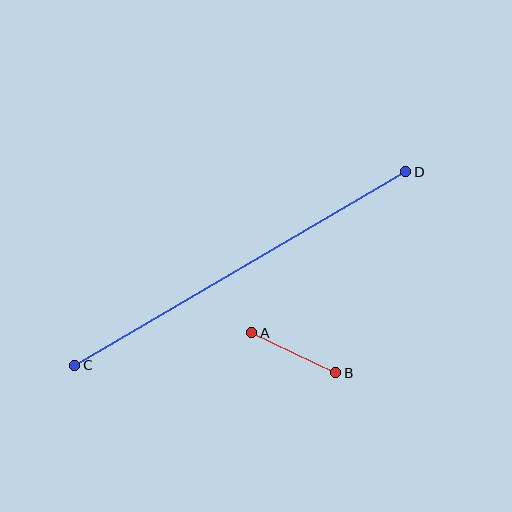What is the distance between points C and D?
The distance is approximately 384 pixels.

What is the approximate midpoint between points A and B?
The midpoint is at approximately (294, 353) pixels.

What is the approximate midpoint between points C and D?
The midpoint is at approximately (240, 269) pixels.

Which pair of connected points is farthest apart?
Points C and D are farthest apart.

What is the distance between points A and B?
The distance is approximately 93 pixels.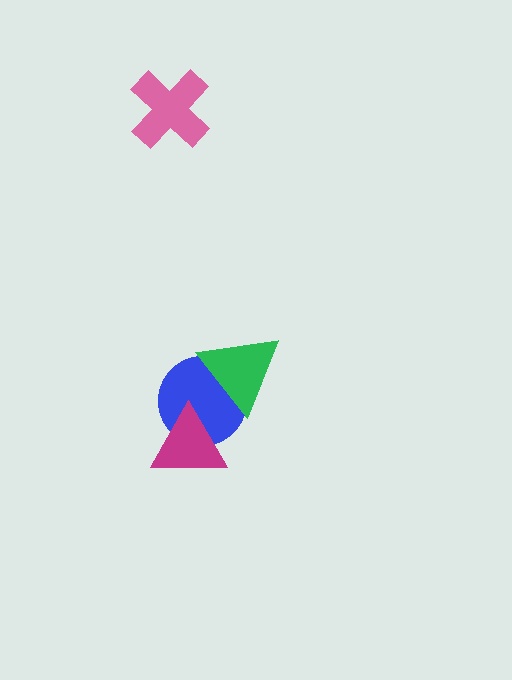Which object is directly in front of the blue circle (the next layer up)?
The green triangle is directly in front of the blue circle.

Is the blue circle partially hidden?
Yes, it is partially covered by another shape.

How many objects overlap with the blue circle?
2 objects overlap with the blue circle.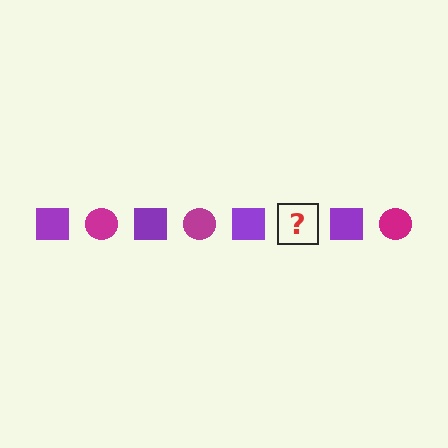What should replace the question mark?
The question mark should be replaced with a magenta circle.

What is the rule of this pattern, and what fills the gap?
The rule is that the pattern alternates between purple square and magenta circle. The gap should be filled with a magenta circle.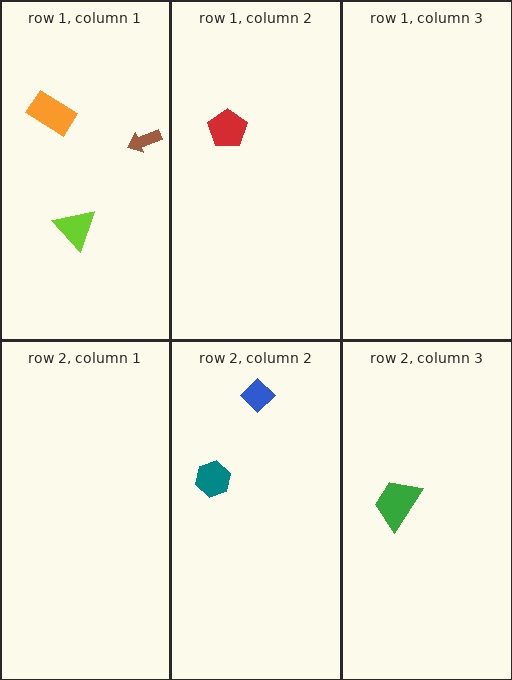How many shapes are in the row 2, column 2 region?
2.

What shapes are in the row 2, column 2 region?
The teal hexagon, the blue diamond.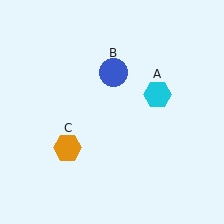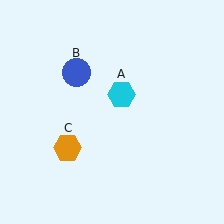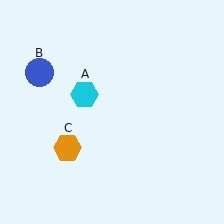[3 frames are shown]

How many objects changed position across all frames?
2 objects changed position: cyan hexagon (object A), blue circle (object B).